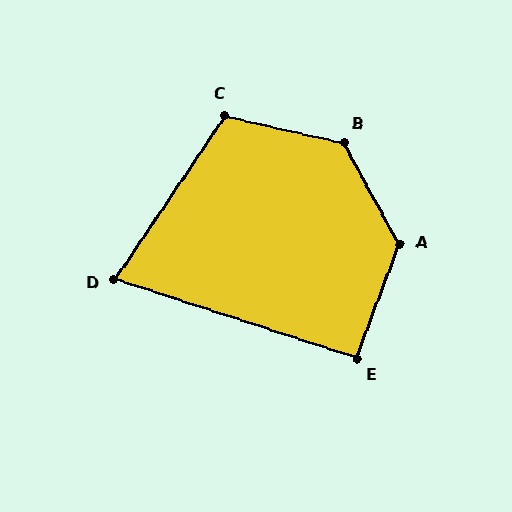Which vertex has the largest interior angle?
B, at approximately 131 degrees.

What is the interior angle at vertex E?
Approximately 92 degrees (approximately right).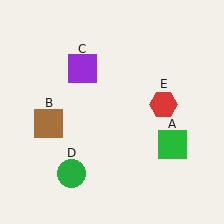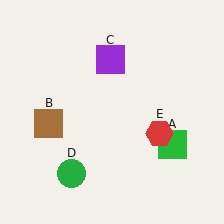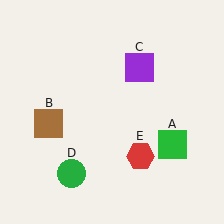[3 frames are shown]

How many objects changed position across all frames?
2 objects changed position: purple square (object C), red hexagon (object E).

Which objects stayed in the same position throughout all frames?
Green square (object A) and brown square (object B) and green circle (object D) remained stationary.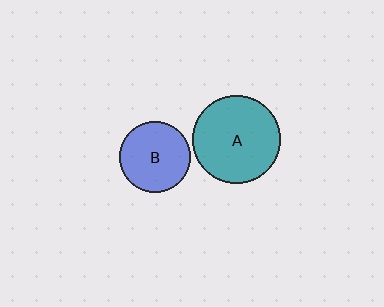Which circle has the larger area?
Circle A (teal).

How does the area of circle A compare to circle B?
Approximately 1.6 times.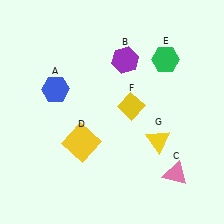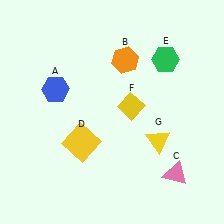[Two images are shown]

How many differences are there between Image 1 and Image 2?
There is 1 difference between the two images.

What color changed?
The hexagon (B) changed from purple in Image 1 to orange in Image 2.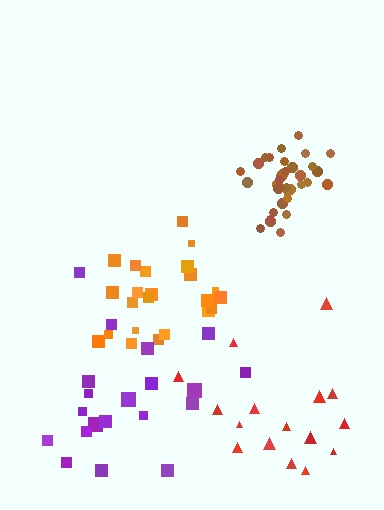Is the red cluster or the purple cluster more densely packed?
Purple.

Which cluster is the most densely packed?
Brown.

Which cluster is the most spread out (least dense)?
Red.